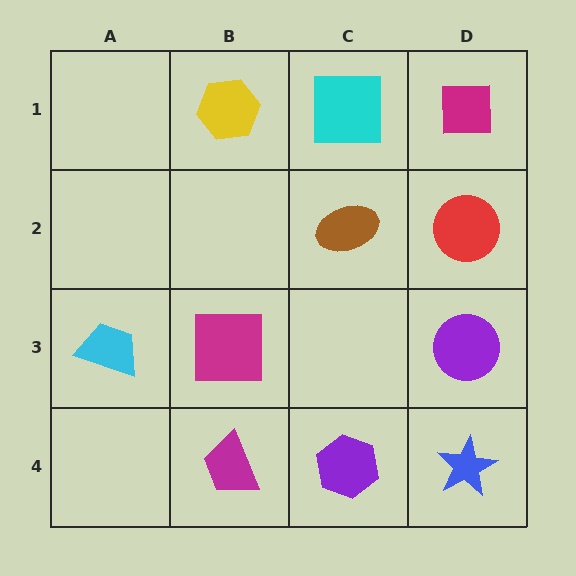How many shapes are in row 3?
3 shapes.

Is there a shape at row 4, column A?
No, that cell is empty.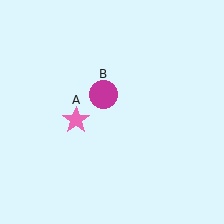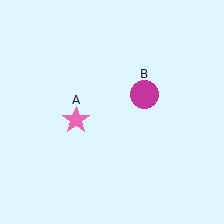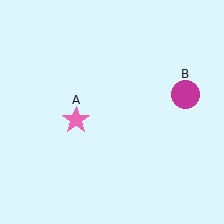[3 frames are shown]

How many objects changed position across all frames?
1 object changed position: magenta circle (object B).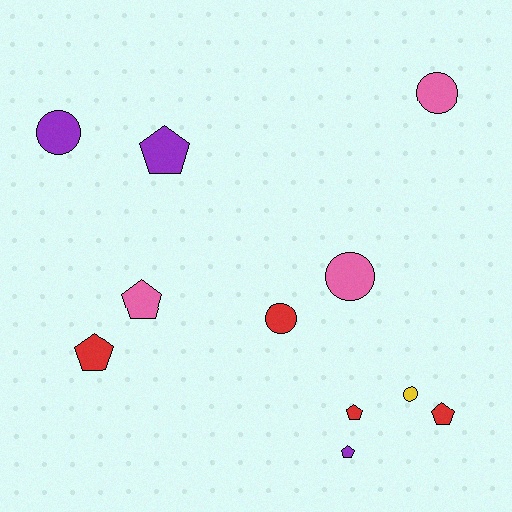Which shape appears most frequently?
Pentagon, with 6 objects.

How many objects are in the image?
There are 11 objects.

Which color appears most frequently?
Red, with 4 objects.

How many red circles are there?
There is 1 red circle.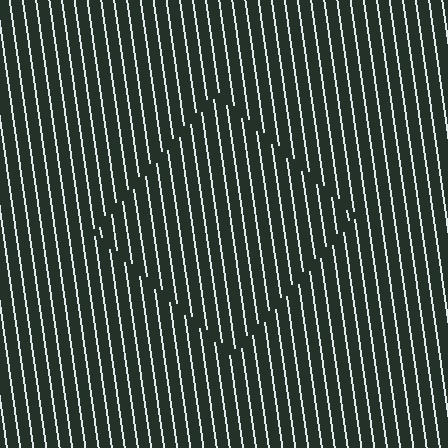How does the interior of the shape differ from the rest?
The interior of the shape contains the same grating, shifted by half a period — the contour is defined by the phase discontinuity where line-ends from the inner and outer gratings abut.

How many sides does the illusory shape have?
4 sides — the line-ends trace a square.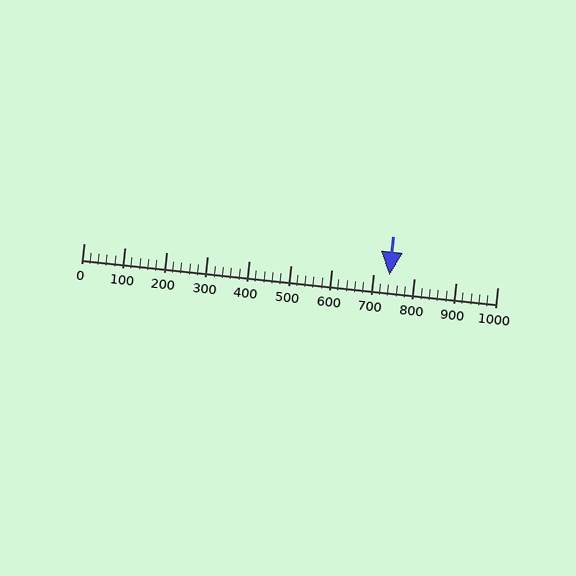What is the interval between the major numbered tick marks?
The major tick marks are spaced 100 units apart.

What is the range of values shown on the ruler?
The ruler shows values from 0 to 1000.